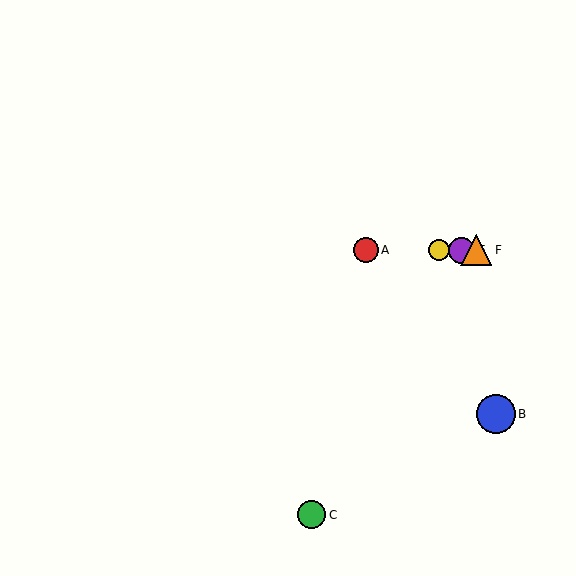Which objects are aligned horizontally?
Objects A, D, E, F are aligned horizontally.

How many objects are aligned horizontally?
4 objects (A, D, E, F) are aligned horizontally.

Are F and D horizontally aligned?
Yes, both are at y≈250.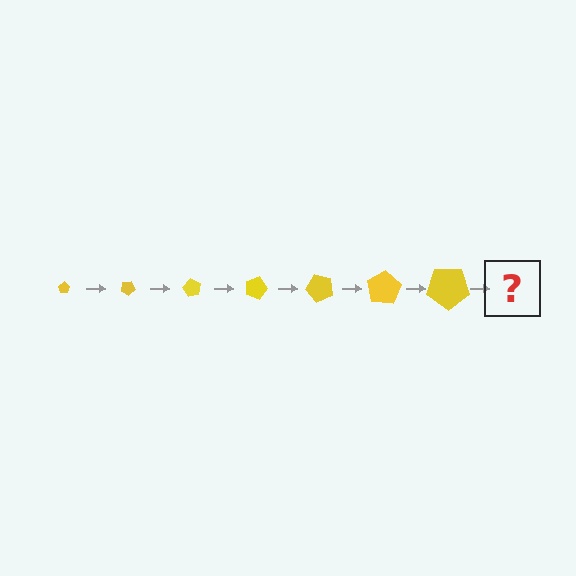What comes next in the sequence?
The next element should be a pentagon, larger than the previous one and rotated 210 degrees from the start.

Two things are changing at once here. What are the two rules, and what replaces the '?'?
The two rules are that the pentagon grows larger each step and it rotates 30 degrees each step. The '?' should be a pentagon, larger than the previous one and rotated 210 degrees from the start.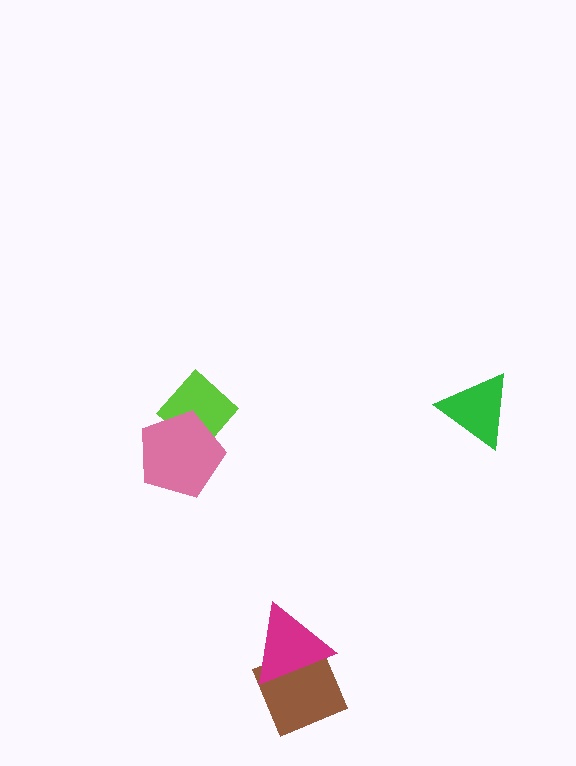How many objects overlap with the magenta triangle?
1 object overlaps with the magenta triangle.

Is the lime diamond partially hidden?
Yes, it is partially covered by another shape.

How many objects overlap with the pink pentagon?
1 object overlaps with the pink pentagon.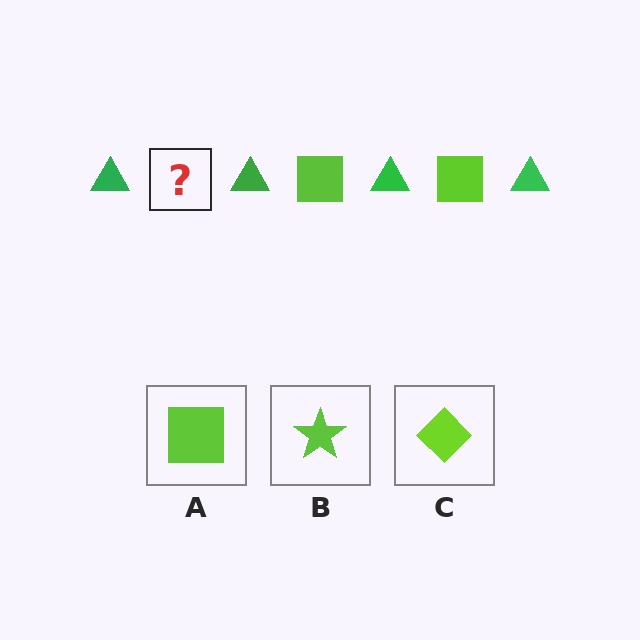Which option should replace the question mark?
Option A.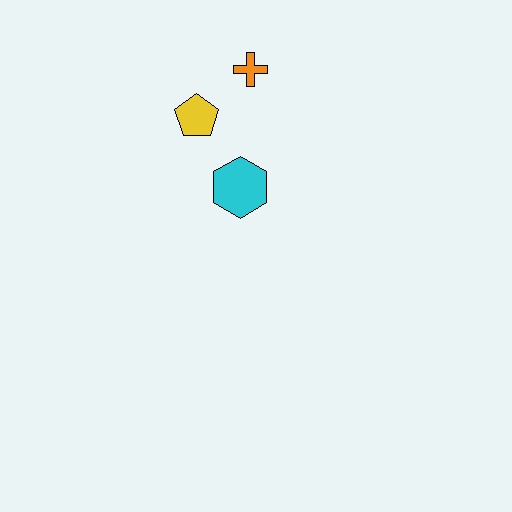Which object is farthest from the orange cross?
The cyan hexagon is farthest from the orange cross.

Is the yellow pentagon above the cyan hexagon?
Yes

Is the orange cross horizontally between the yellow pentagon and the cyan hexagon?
No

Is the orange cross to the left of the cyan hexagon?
No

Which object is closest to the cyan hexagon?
The yellow pentagon is closest to the cyan hexagon.